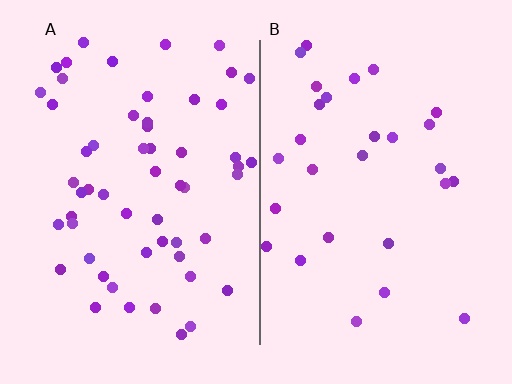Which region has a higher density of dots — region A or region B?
A (the left).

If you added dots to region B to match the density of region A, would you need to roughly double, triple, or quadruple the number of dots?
Approximately double.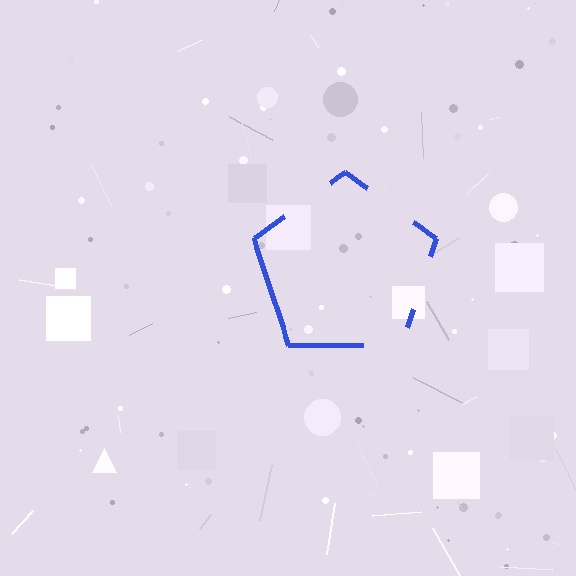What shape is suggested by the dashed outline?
The dashed outline suggests a pentagon.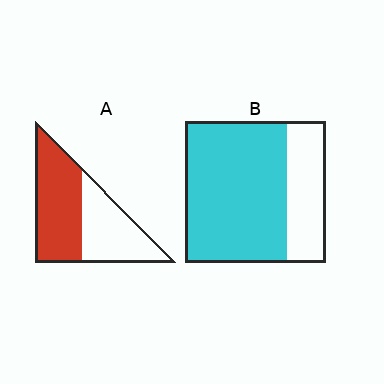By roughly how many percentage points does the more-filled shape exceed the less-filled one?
By roughly 15 percentage points (B over A).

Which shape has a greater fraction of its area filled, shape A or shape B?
Shape B.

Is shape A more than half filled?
Yes.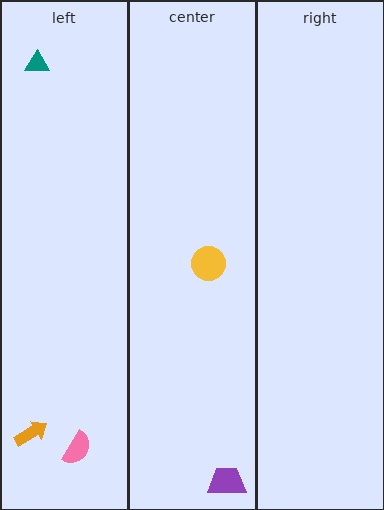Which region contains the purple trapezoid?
The center region.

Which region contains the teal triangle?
The left region.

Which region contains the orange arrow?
The left region.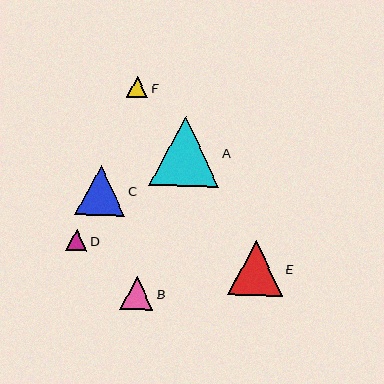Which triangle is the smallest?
Triangle F is the smallest with a size of approximately 21 pixels.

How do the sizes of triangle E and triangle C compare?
Triangle E and triangle C are approximately the same size.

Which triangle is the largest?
Triangle A is the largest with a size of approximately 70 pixels.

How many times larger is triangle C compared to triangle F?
Triangle C is approximately 2.3 times the size of triangle F.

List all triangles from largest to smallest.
From largest to smallest: A, E, C, B, D, F.